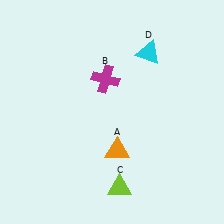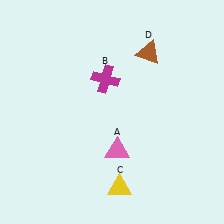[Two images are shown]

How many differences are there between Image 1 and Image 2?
There are 3 differences between the two images.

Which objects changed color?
A changed from orange to pink. C changed from lime to yellow. D changed from cyan to brown.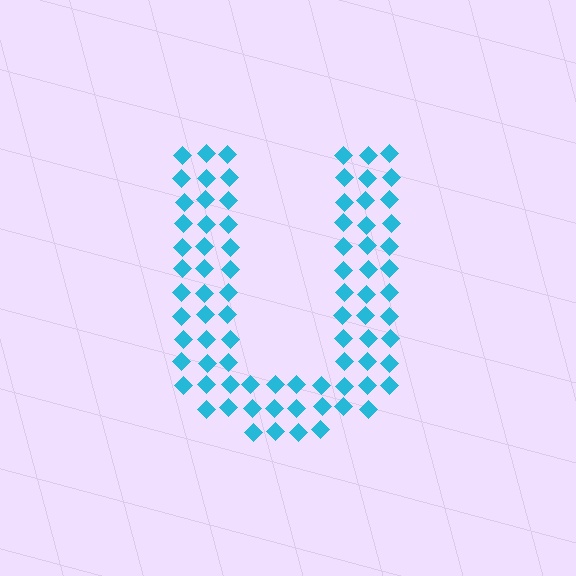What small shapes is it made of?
It is made of small diamonds.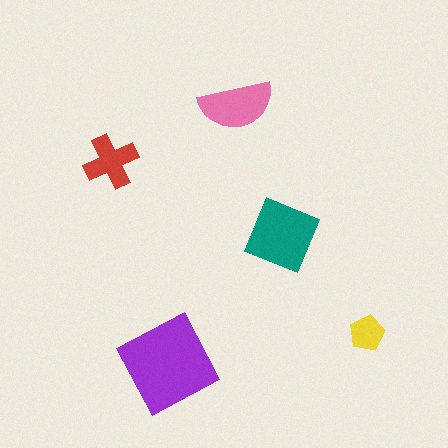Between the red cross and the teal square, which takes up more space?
The teal square.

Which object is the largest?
The purple diamond.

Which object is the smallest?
The yellow pentagon.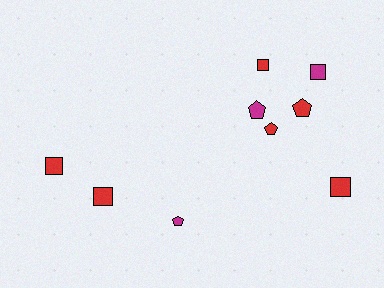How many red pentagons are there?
There are 2 red pentagons.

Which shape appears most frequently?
Square, with 5 objects.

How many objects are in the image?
There are 9 objects.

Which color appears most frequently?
Red, with 6 objects.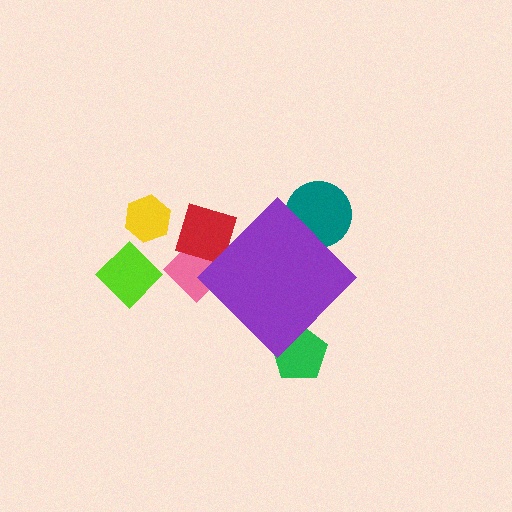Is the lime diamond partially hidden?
No, the lime diamond is fully visible.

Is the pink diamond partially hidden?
Yes, the pink diamond is partially hidden behind the purple diamond.